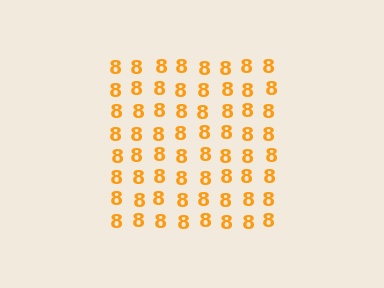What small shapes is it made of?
It is made of small digit 8's.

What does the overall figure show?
The overall figure shows a square.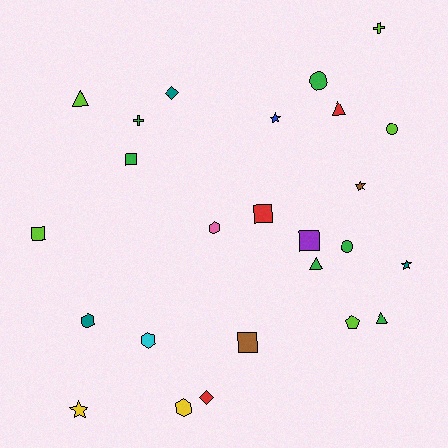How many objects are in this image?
There are 25 objects.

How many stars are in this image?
There are 4 stars.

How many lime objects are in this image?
There are 5 lime objects.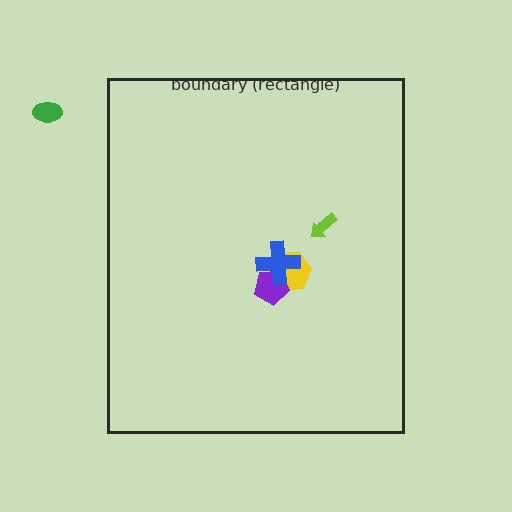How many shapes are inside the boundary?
4 inside, 1 outside.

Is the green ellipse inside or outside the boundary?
Outside.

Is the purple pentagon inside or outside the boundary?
Inside.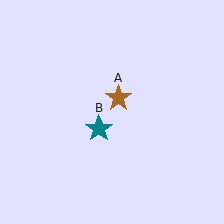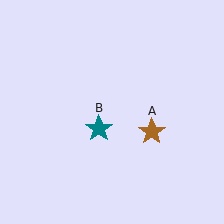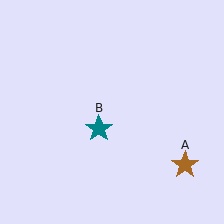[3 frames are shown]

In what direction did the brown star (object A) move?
The brown star (object A) moved down and to the right.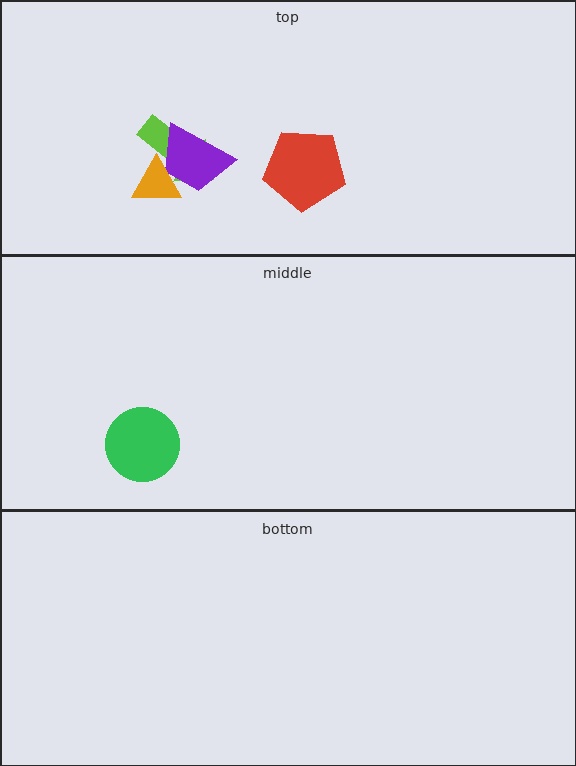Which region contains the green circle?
The middle region.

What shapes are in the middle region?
The green circle.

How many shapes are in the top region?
4.